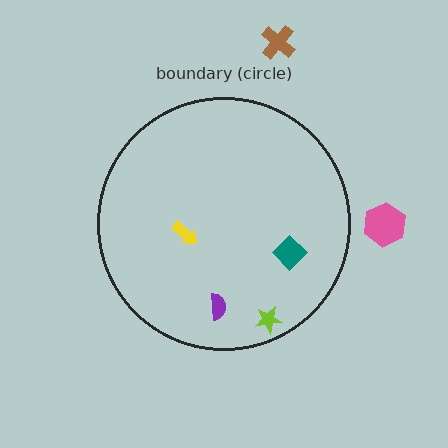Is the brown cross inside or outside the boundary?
Outside.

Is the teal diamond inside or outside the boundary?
Inside.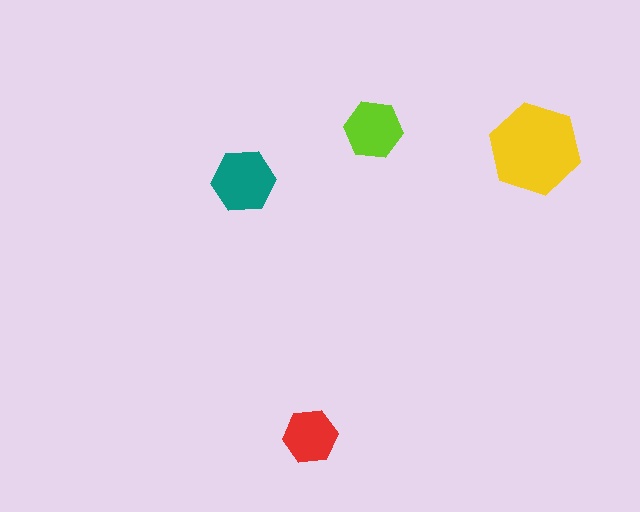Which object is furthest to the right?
The yellow hexagon is rightmost.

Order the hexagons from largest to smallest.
the yellow one, the teal one, the lime one, the red one.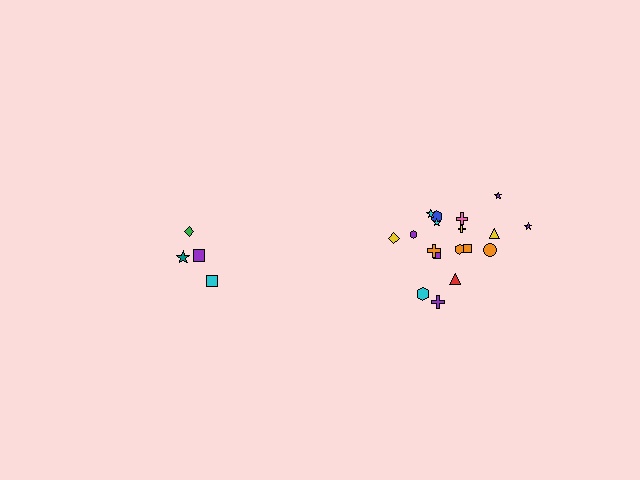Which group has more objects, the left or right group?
The right group.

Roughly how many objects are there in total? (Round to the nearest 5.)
Roughly 20 objects in total.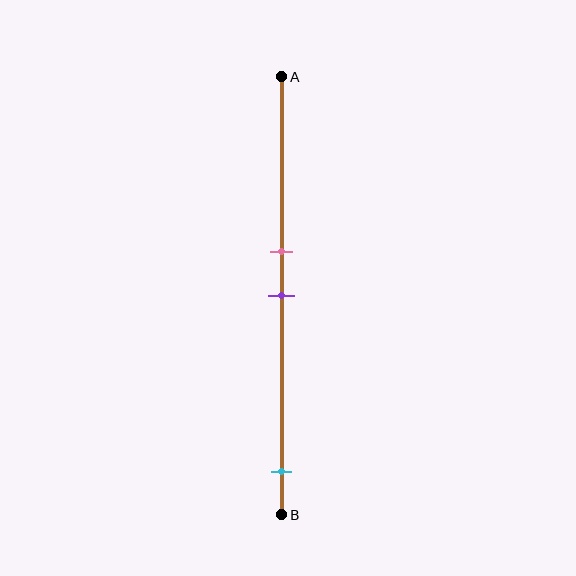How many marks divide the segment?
There are 3 marks dividing the segment.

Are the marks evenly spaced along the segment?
No, the marks are not evenly spaced.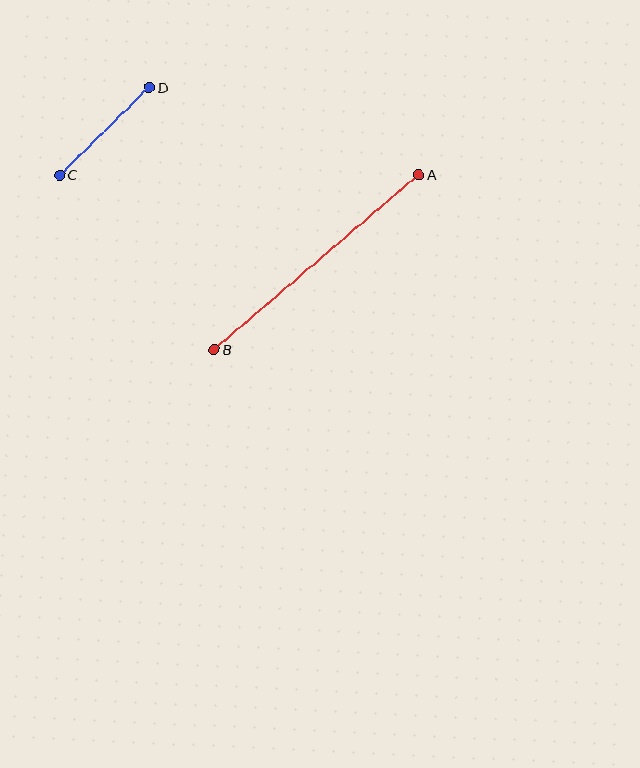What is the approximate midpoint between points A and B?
The midpoint is at approximately (317, 262) pixels.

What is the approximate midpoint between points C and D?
The midpoint is at approximately (104, 131) pixels.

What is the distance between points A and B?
The distance is approximately 269 pixels.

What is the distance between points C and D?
The distance is approximately 125 pixels.